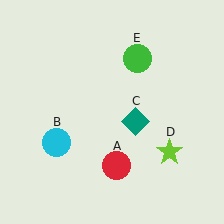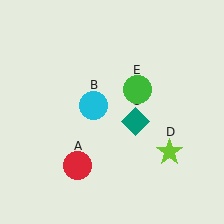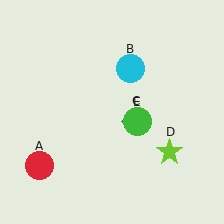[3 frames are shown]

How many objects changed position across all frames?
3 objects changed position: red circle (object A), cyan circle (object B), green circle (object E).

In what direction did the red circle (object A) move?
The red circle (object A) moved left.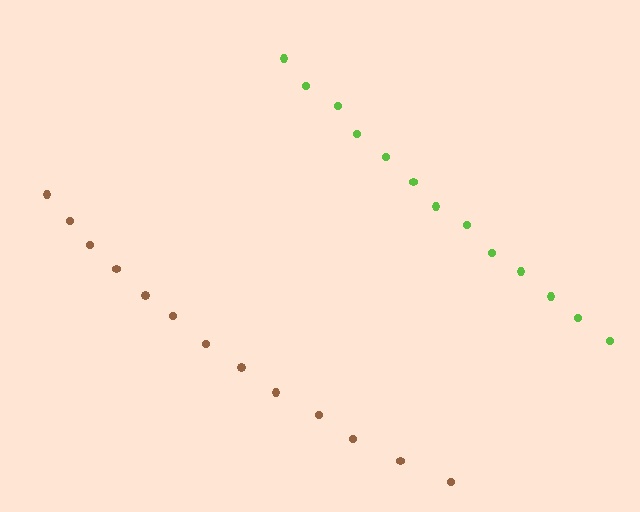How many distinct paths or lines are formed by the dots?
There are 2 distinct paths.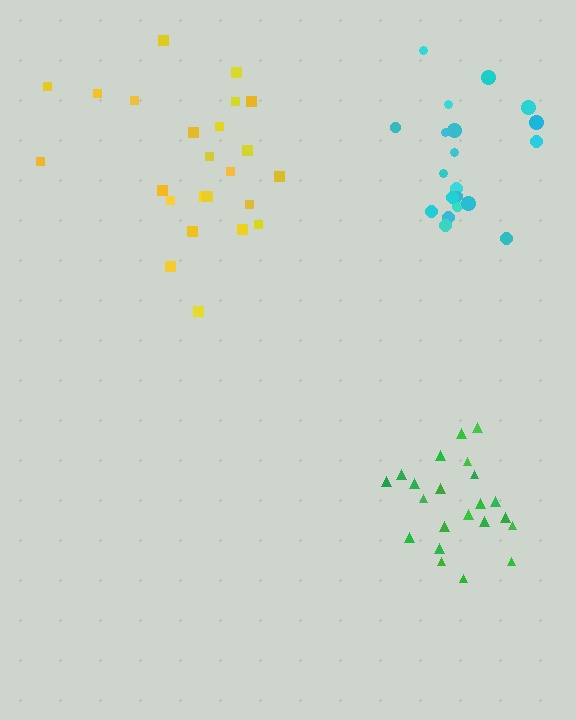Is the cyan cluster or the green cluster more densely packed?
Green.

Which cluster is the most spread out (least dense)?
Yellow.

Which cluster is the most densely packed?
Green.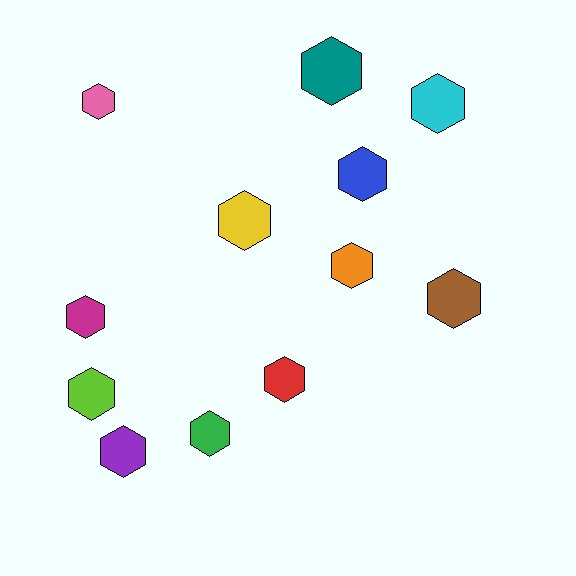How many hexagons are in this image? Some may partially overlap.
There are 12 hexagons.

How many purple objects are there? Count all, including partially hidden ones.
There is 1 purple object.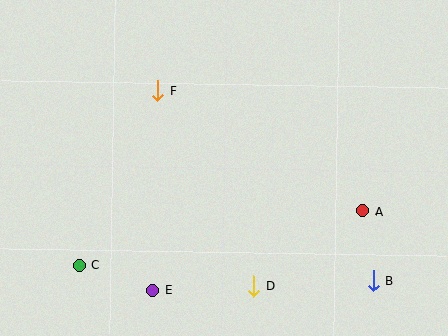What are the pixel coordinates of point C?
Point C is at (80, 265).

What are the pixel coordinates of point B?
Point B is at (374, 281).